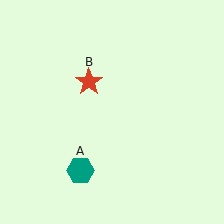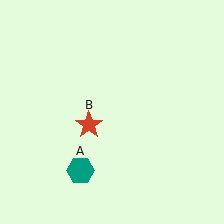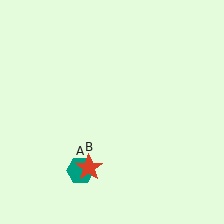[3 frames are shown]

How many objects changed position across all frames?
1 object changed position: red star (object B).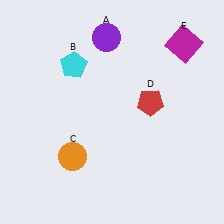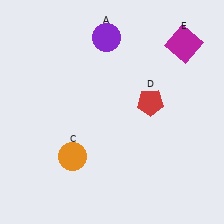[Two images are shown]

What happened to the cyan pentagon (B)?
The cyan pentagon (B) was removed in Image 2. It was in the top-left area of Image 1.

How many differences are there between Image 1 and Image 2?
There is 1 difference between the two images.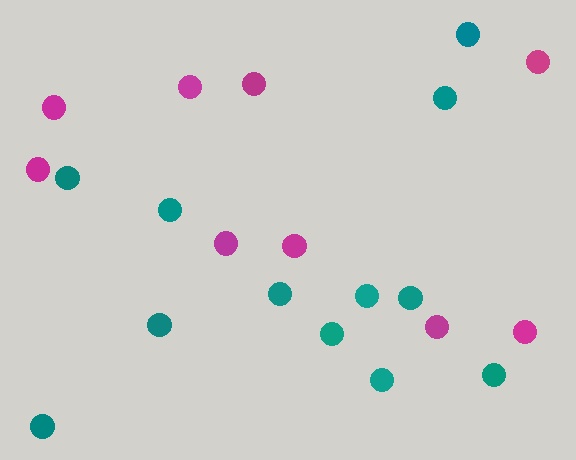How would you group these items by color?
There are 2 groups: one group of teal circles (12) and one group of magenta circles (9).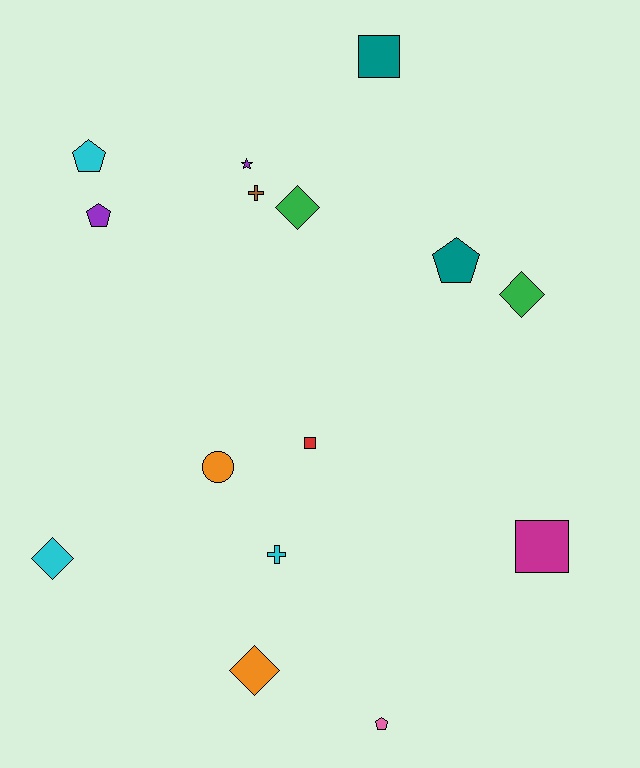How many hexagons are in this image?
There are no hexagons.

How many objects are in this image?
There are 15 objects.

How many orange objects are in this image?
There are 2 orange objects.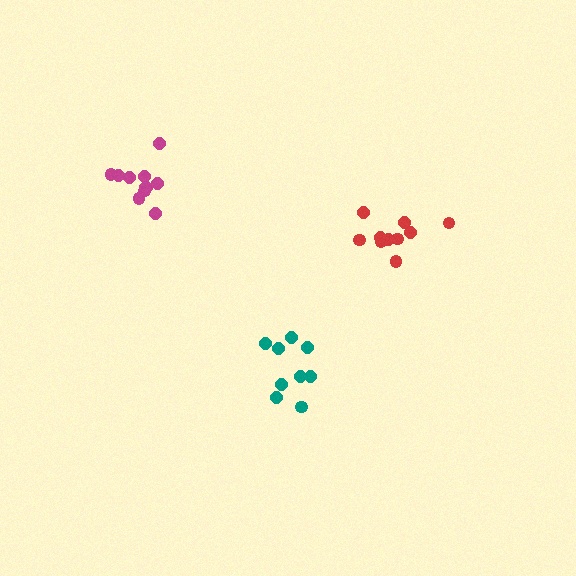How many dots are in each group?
Group 1: 11 dots, Group 2: 10 dots, Group 3: 9 dots (30 total).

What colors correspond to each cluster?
The clusters are colored: magenta, red, teal.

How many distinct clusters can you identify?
There are 3 distinct clusters.